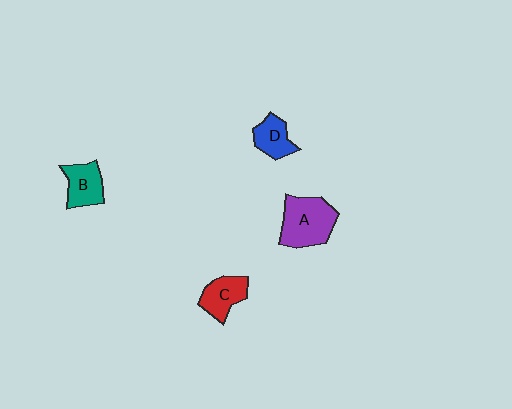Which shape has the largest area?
Shape A (purple).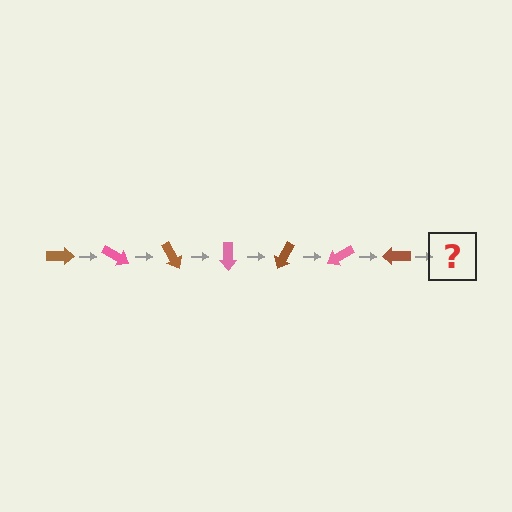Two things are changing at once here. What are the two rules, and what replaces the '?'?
The two rules are that it rotates 30 degrees each step and the color cycles through brown and pink. The '?' should be a pink arrow, rotated 210 degrees from the start.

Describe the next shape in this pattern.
It should be a pink arrow, rotated 210 degrees from the start.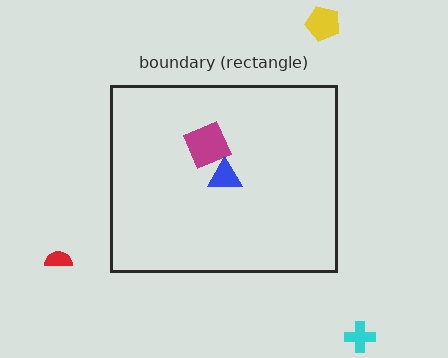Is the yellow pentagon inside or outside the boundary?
Outside.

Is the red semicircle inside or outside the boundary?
Outside.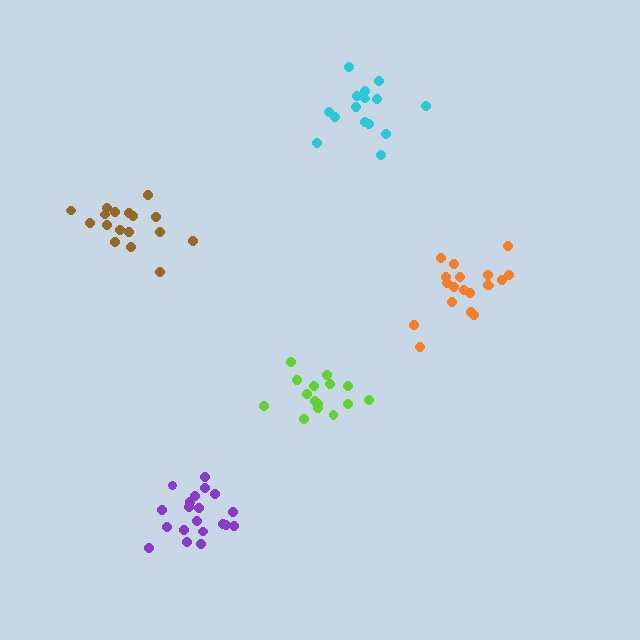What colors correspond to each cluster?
The clusters are colored: lime, cyan, purple, orange, brown.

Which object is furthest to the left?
The brown cluster is leftmost.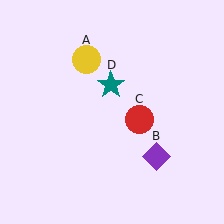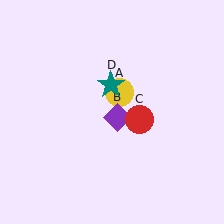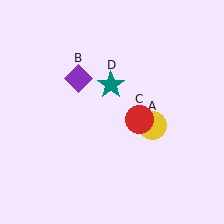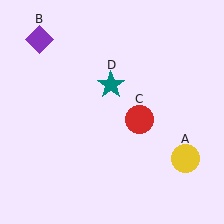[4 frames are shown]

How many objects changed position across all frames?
2 objects changed position: yellow circle (object A), purple diamond (object B).